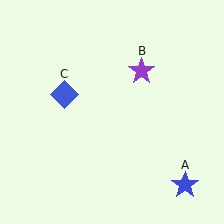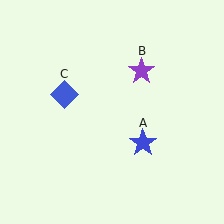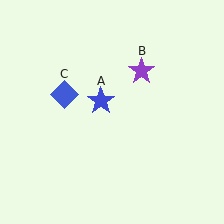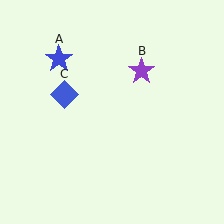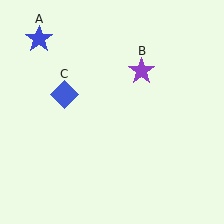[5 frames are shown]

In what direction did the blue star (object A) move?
The blue star (object A) moved up and to the left.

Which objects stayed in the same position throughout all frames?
Purple star (object B) and blue diamond (object C) remained stationary.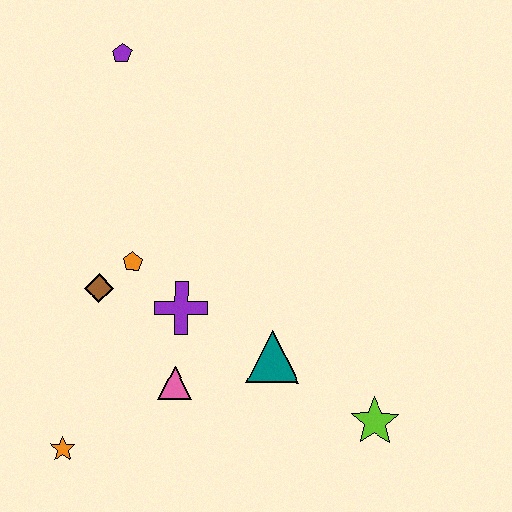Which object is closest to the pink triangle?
The purple cross is closest to the pink triangle.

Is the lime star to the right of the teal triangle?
Yes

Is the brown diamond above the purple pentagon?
No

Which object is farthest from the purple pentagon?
The lime star is farthest from the purple pentagon.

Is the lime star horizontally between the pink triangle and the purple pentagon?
No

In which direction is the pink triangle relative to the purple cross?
The pink triangle is below the purple cross.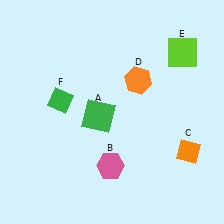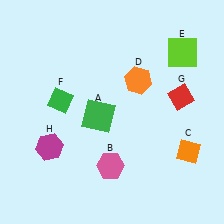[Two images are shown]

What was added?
A red diamond (G), a magenta hexagon (H) were added in Image 2.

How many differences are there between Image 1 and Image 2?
There are 2 differences between the two images.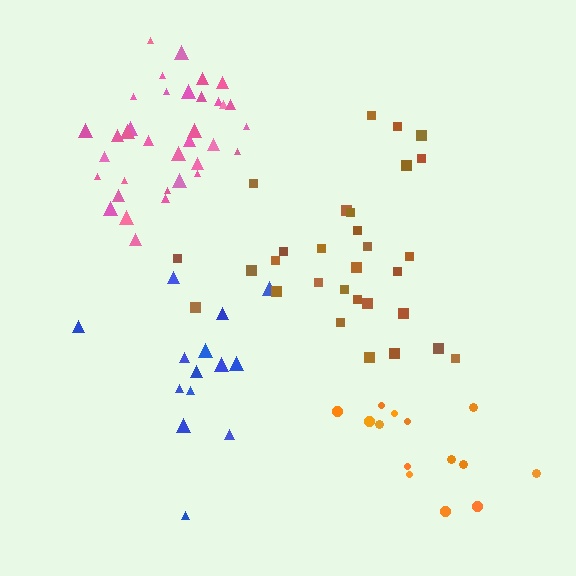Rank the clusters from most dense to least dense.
pink, brown, orange, blue.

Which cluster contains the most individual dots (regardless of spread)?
Pink (35).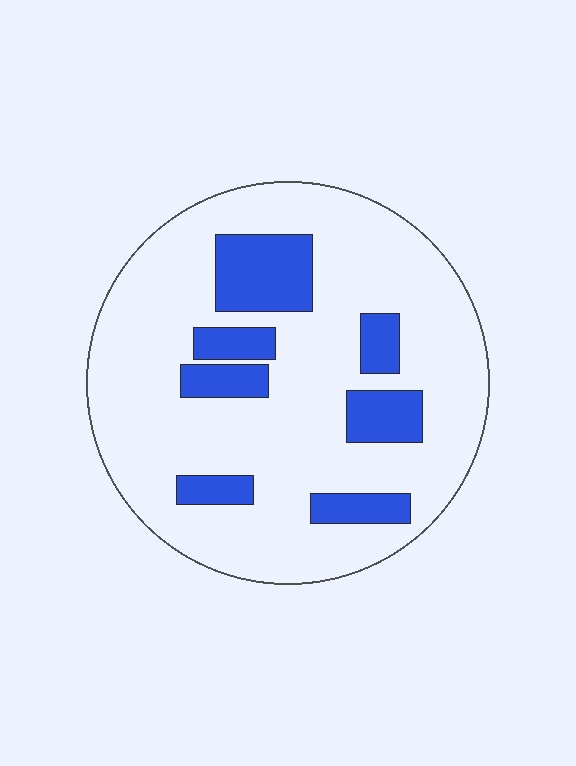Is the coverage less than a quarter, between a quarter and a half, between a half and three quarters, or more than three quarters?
Less than a quarter.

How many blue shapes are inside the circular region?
7.